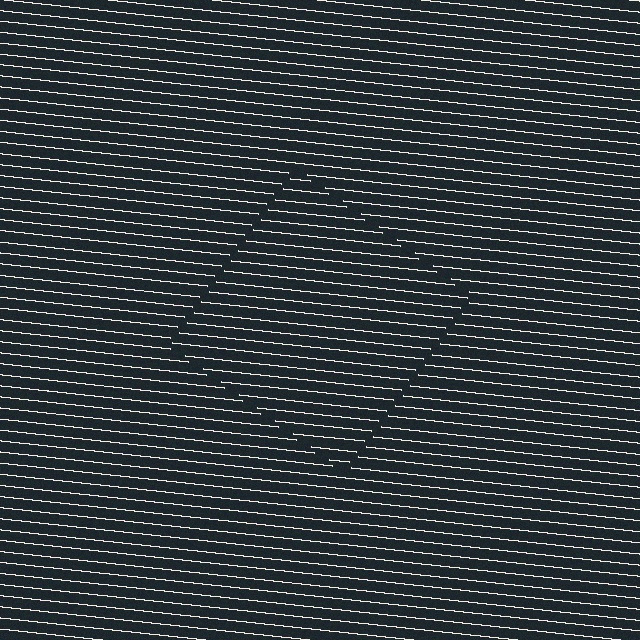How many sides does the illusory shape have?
4 sides — the line-ends trace a square.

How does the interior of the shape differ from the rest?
The interior of the shape contains the same grating, shifted by half a period — the contour is defined by the phase discontinuity where line-ends from the inner and outer gratings abut.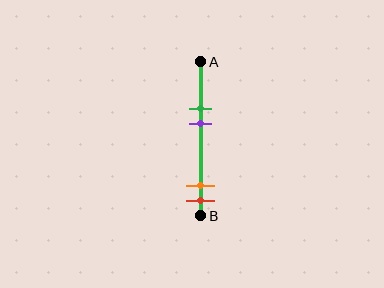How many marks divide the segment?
There are 4 marks dividing the segment.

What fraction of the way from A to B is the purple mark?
The purple mark is approximately 40% (0.4) of the way from A to B.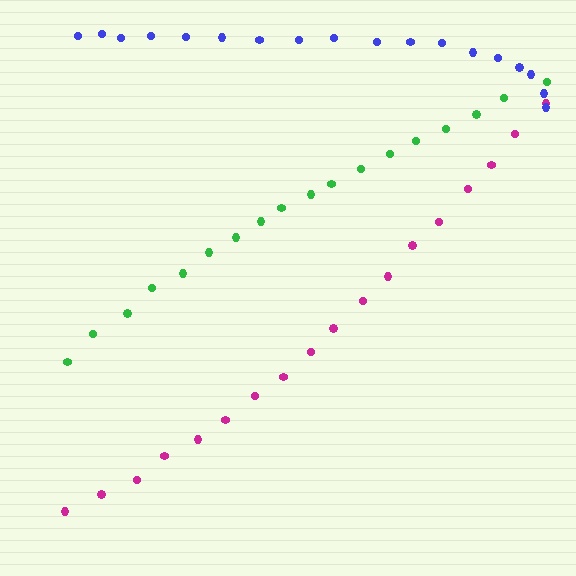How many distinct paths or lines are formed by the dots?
There are 3 distinct paths.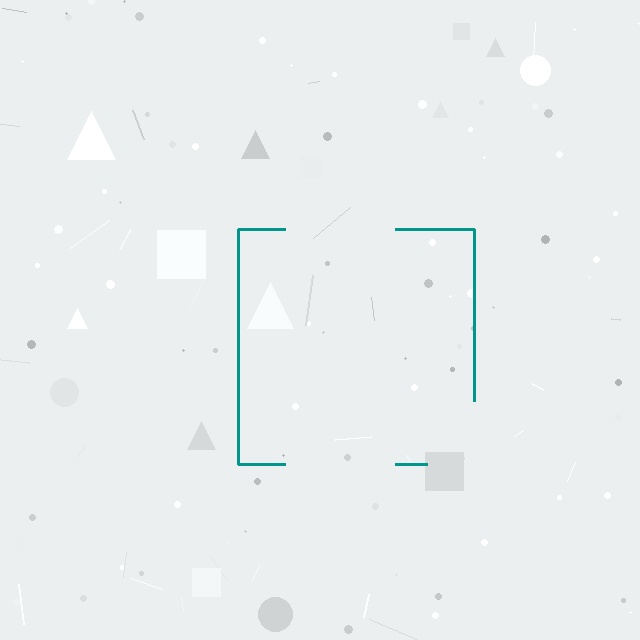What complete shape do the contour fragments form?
The contour fragments form a square.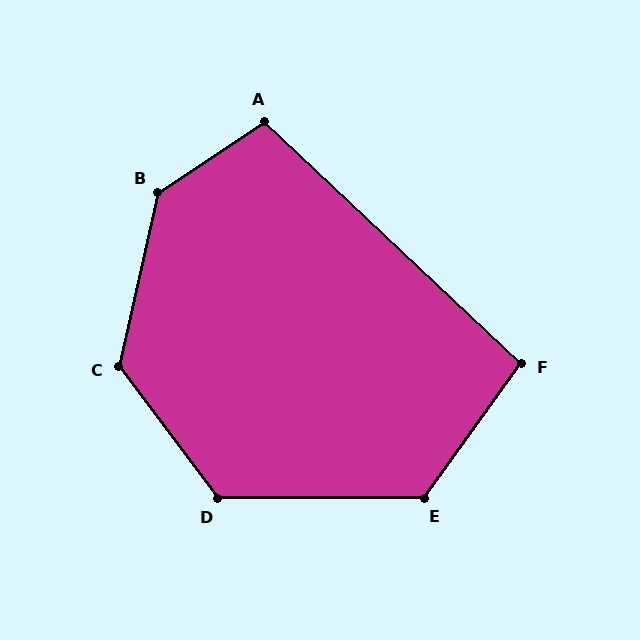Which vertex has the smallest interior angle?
F, at approximately 97 degrees.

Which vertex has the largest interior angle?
B, at approximately 136 degrees.